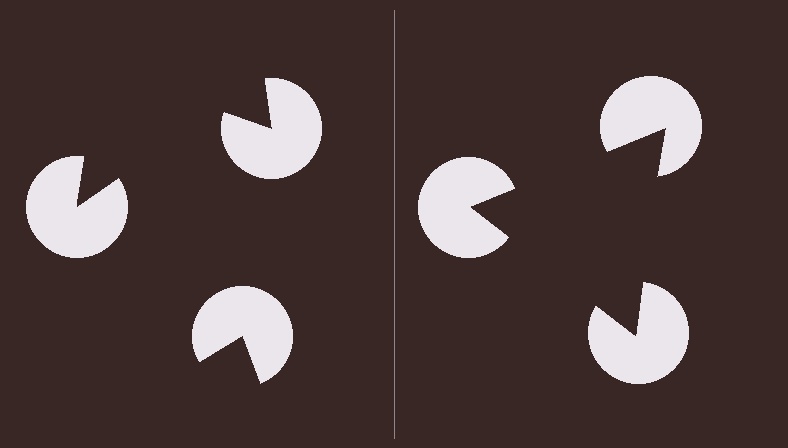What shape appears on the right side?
An illusory triangle.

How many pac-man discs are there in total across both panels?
6 — 3 on each side.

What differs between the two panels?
The pac-man discs are positioned identically on both sides; only the wedge orientations differ. On the right they align to a triangle; on the left they are misaligned.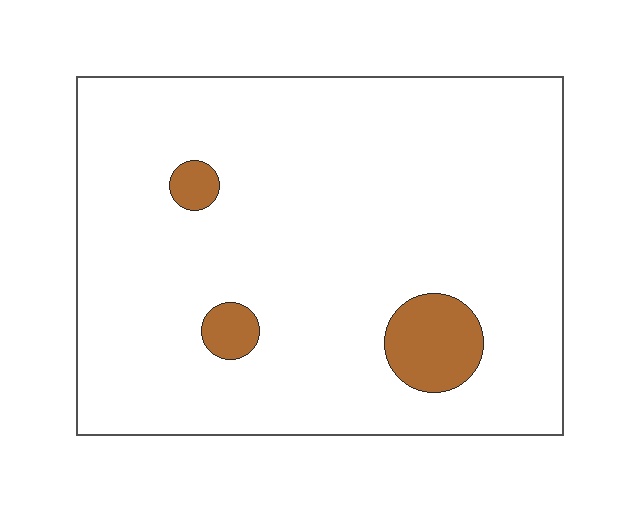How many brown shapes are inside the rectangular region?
3.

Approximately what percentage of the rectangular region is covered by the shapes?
Approximately 5%.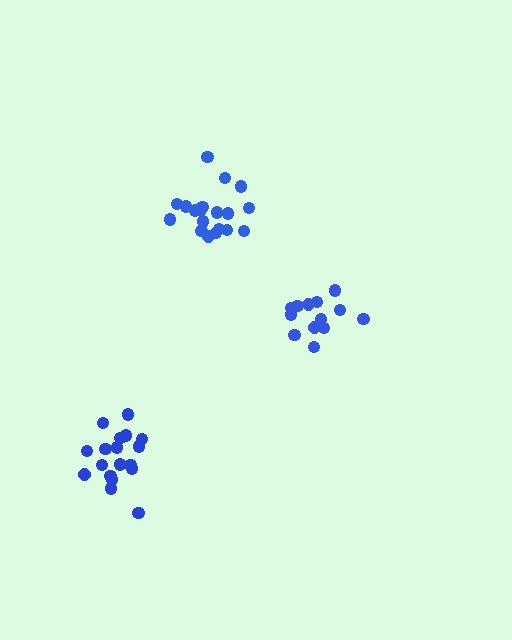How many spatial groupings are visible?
There are 3 spatial groupings.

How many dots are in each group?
Group 1: 19 dots, Group 2: 18 dots, Group 3: 13 dots (50 total).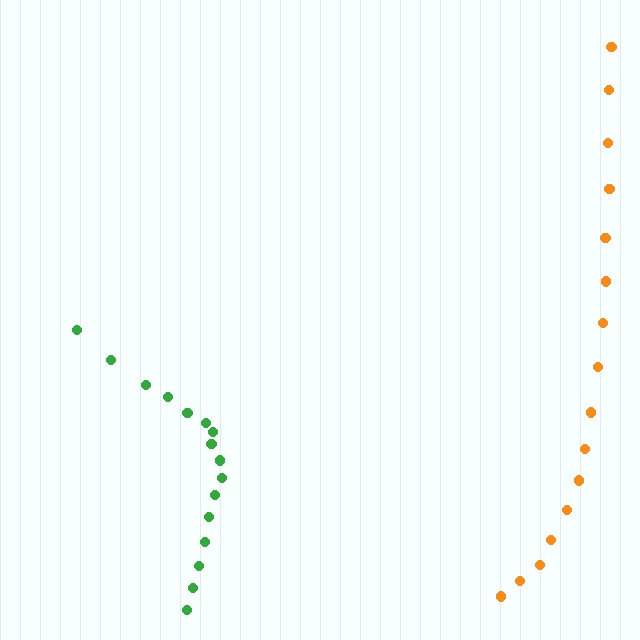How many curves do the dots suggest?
There are 2 distinct paths.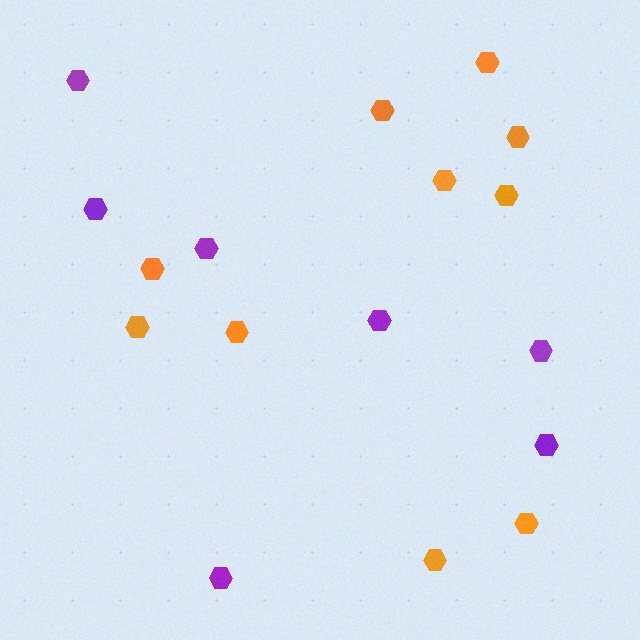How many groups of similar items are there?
There are 2 groups: one group of orange hexagons (10) and one group of purple hexagons (7).